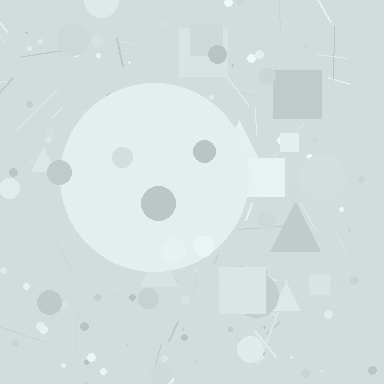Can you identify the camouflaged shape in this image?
The camouflaged shape is a circle.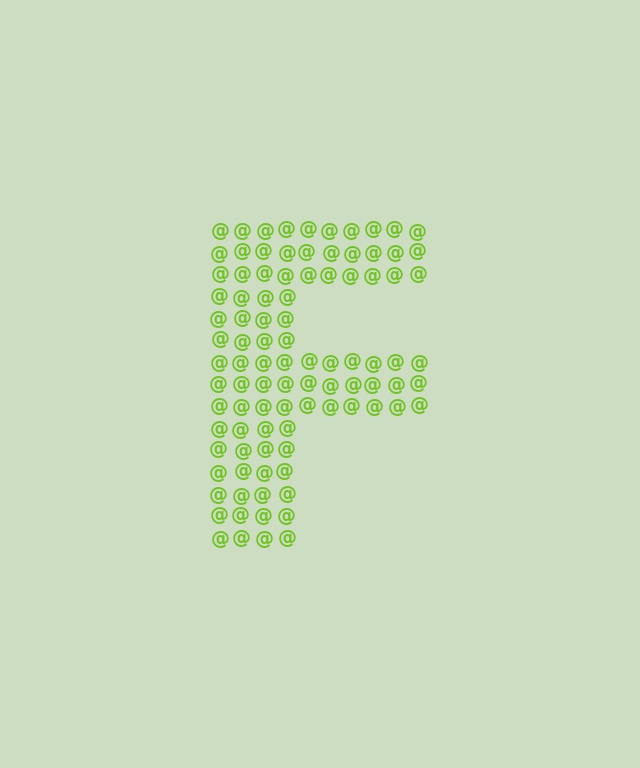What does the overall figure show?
The overall figure shows the letter F.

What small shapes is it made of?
It is made of small at signs.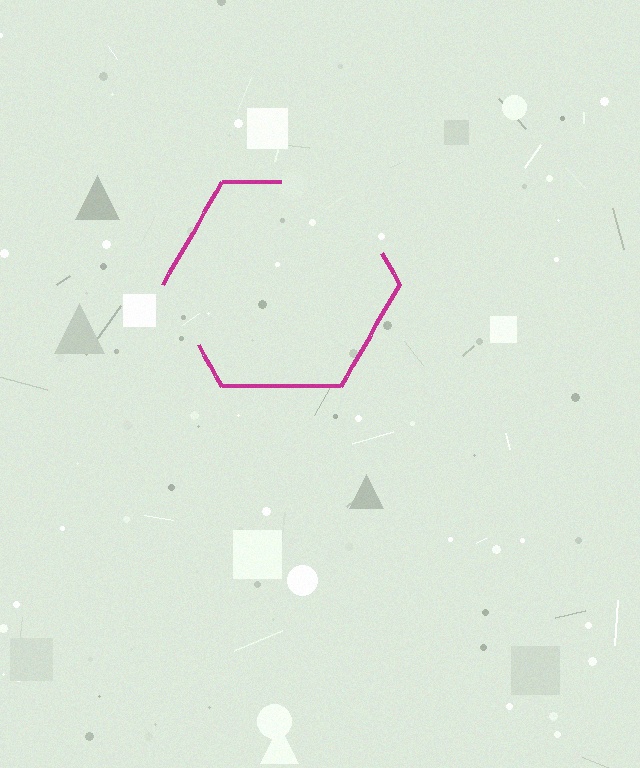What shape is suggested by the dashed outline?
The dashed outline suggests a hexagon.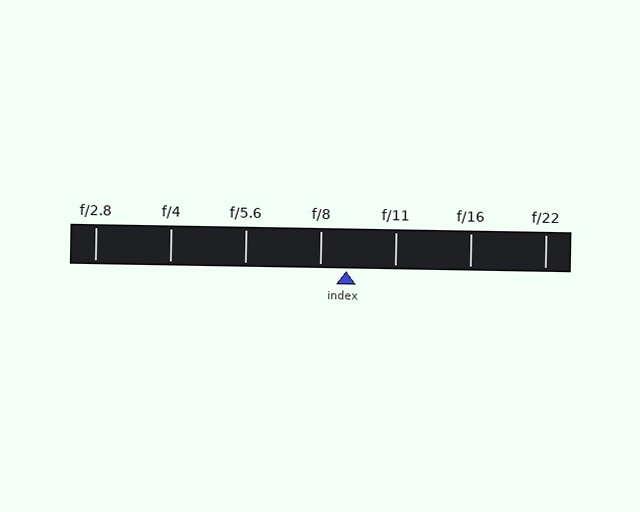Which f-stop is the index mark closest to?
The index mark is closest to f/8.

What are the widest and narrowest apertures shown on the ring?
The widest aperture shown is f/2.8 and the narrowest is f/22.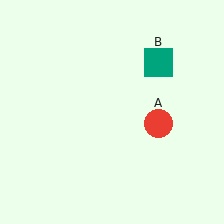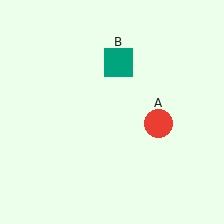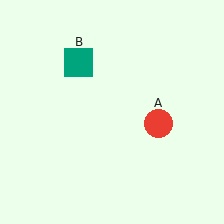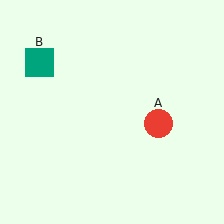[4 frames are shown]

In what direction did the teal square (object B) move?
The teal square (object B) moved left.